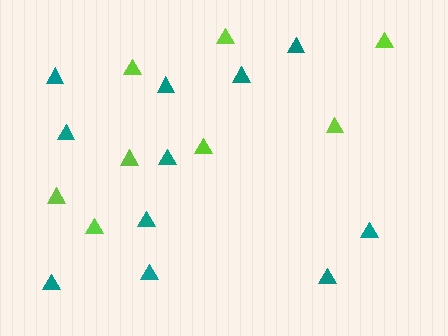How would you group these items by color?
There are 2 groups: one group of lime triangles (8) and one group of teal triangles (11).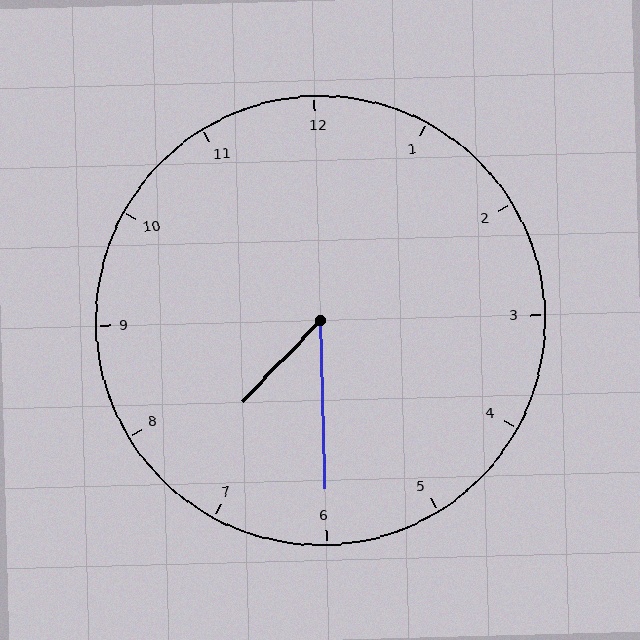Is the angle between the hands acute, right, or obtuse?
It is acute.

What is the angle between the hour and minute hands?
Approximately 45 degrees.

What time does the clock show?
7:30.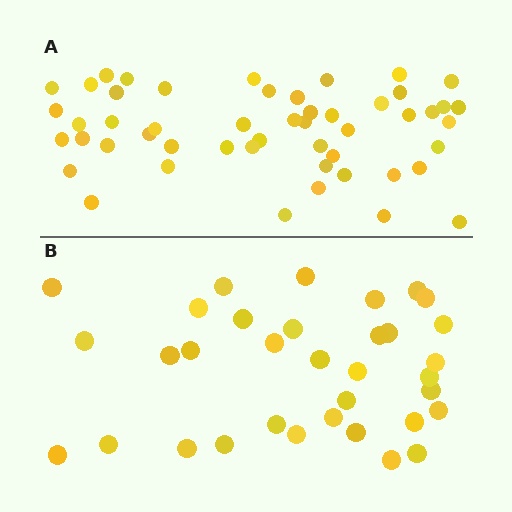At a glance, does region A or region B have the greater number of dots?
Region A (the top region) has more dots.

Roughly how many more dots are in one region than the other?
Region A has approximately 15 more dots than region B.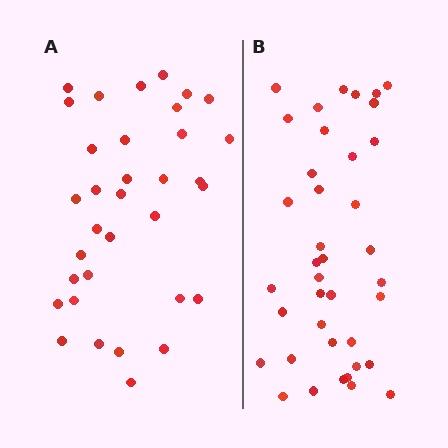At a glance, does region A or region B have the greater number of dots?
Region B (the right region) has more dots.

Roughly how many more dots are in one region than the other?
Region B has about 5 more dots than region A.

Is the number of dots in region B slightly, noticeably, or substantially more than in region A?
Region B has only slightly more — the two regions are fairly close. The ratio is roughly 1.1 to 1.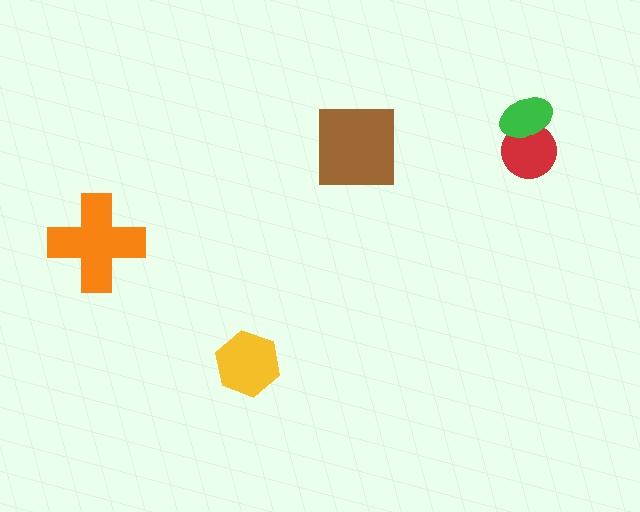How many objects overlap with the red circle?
1 object overlaps with the red circle.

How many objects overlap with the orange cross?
0 objects overlap with the orange cross.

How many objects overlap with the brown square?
0 objects overlap with the brown square.